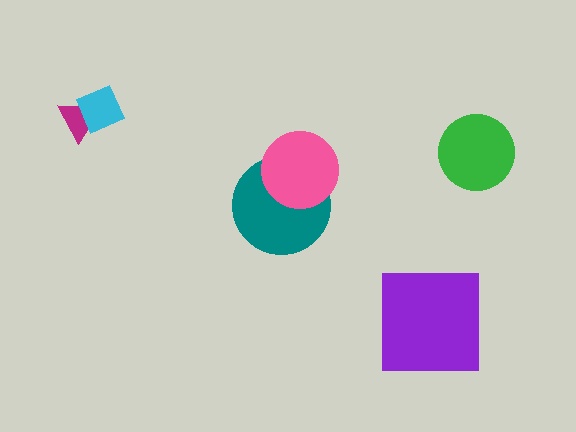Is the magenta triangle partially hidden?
Yes, it is partially covered by another shape.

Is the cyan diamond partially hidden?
No, no other shape covers it.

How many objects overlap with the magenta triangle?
1 object overlaps with the magenta triangle.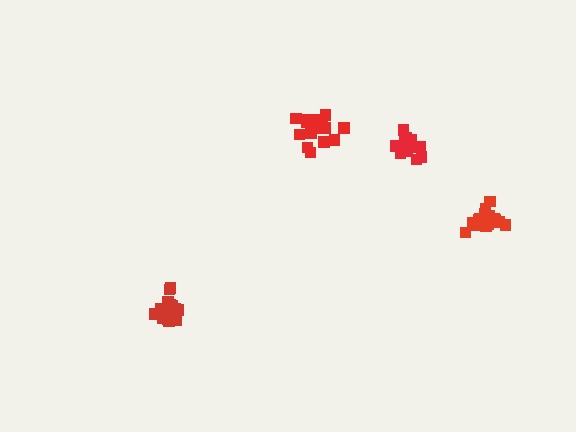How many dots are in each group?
Group 1: 17 dots, Group 2: 17 dots, Group 3: 18 dots, Group 4: 14 dots (66 total).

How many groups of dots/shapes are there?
There are 4 groups.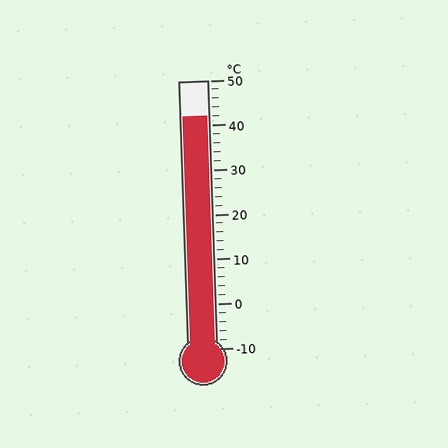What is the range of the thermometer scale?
The thermometer scale ranges from -10°C to 50°C.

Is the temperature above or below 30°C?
The temperature is above 30°C.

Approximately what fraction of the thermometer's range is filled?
The thermometer is filled to approximately 85% of its range.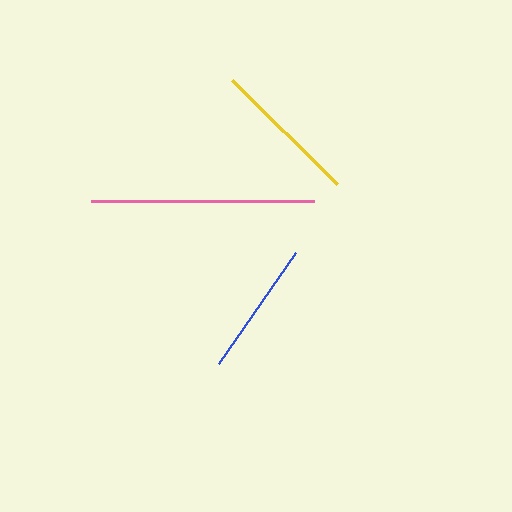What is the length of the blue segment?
The blue segment is approximately 135 pixels long.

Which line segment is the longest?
The pink line is the longest at approximately 223 pixels.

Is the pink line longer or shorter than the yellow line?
The pink line is longer than the yellow line.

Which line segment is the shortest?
The blue line is the shortest at approximately 135 pixels.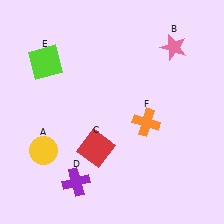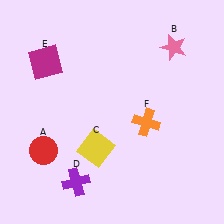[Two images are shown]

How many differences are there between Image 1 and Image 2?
There are 3 differences between the two images.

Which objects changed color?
A changed from yellow to red. C changed from red to yellow. E changed from lime to magenta.